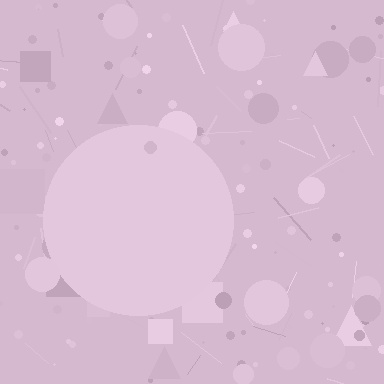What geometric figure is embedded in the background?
A circle is embedded in the background.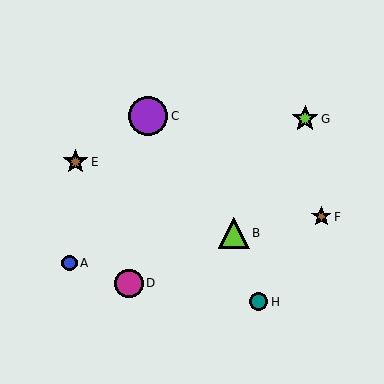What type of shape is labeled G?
Shape G is a lime star.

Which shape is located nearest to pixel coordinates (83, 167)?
The brown star (labeled E) at (75, 162) is nearest to that location.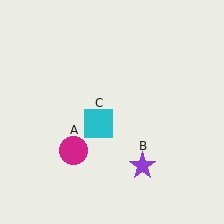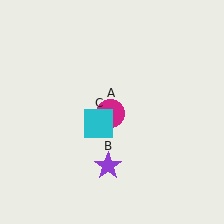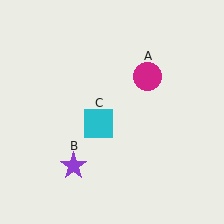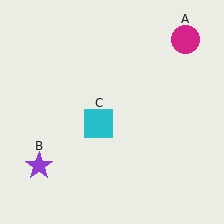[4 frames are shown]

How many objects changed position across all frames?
2 objects changed position: magenta circle (object A), purple star (object B).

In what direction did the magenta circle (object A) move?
The magenta circle (object A) moved up and to the right.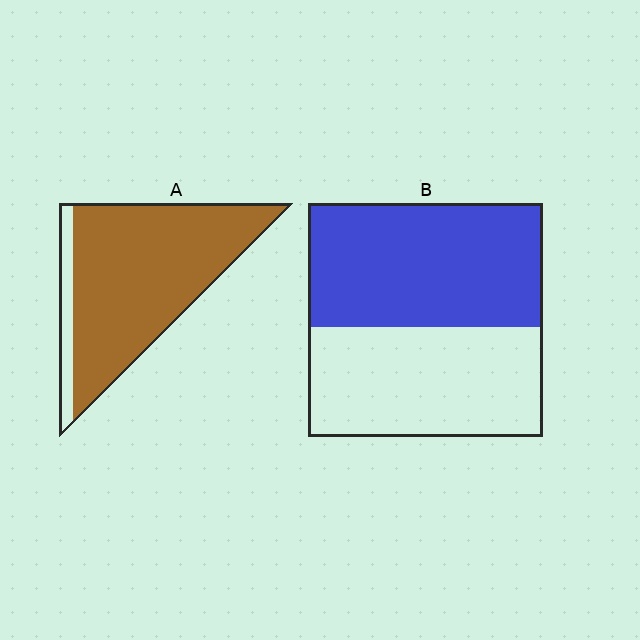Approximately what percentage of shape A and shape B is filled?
A is approximately 90% and B is approximately 55%.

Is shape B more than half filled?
Roughly half.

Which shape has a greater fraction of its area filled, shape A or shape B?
Shape A.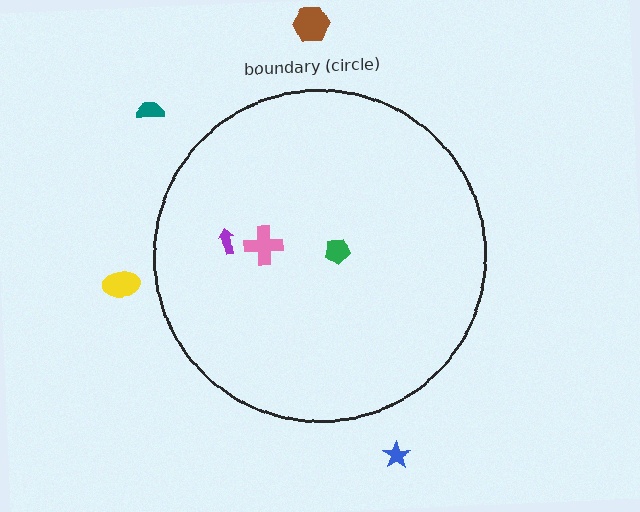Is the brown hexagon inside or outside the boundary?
Outside.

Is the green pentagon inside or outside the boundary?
Inside.